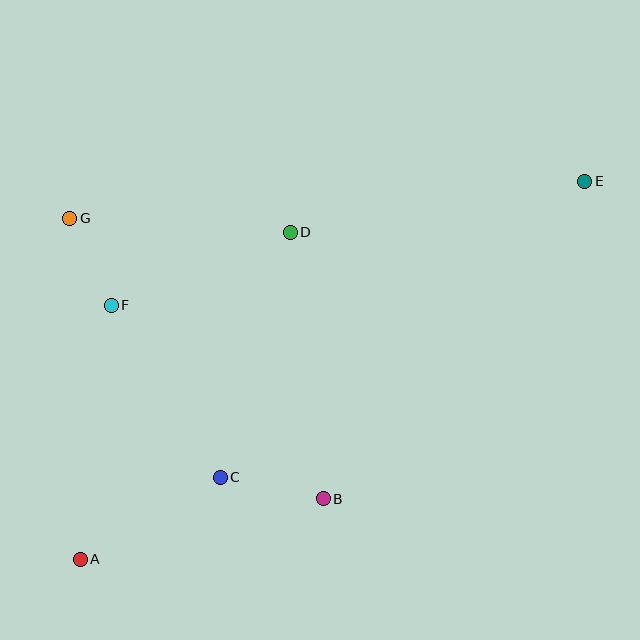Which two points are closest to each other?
Points F and G are closest to each other.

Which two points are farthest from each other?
Points A and E are farthest from each other.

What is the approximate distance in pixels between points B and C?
The distance between B and C is approximately 105 pixels.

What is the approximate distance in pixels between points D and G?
The distance between D and G is approximately 221 pixels.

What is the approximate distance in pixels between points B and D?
The distance between B and D is approximately 269 pixels.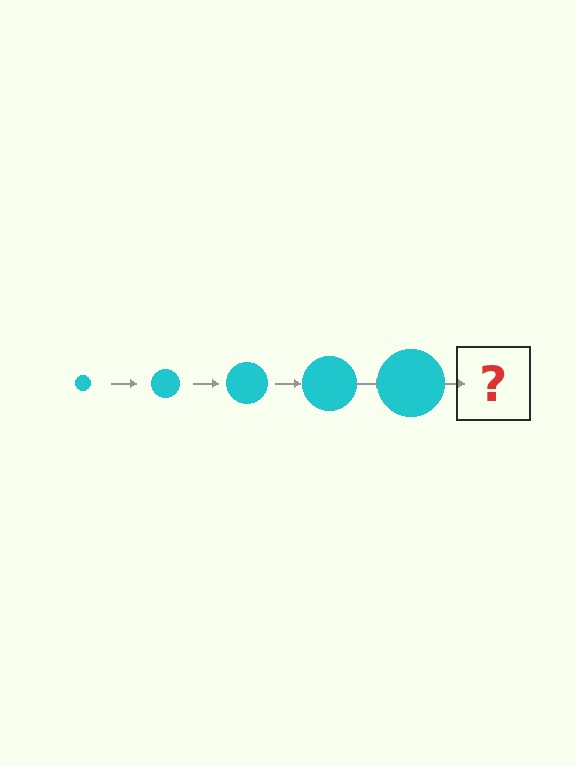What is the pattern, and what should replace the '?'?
The pattern is that the circle gets progressively larger each step. The '?' should be a cyan circle, larger than the previous one.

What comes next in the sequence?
The next element should be a cyan circle, larger than the previous one.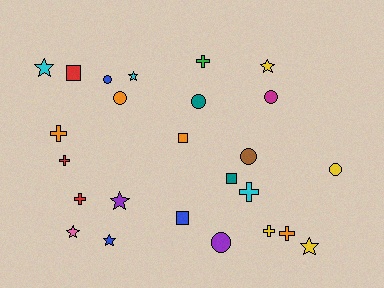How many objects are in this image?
There are 25 objects.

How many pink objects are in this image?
There is 1 pink object.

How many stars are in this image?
There are 7 stars.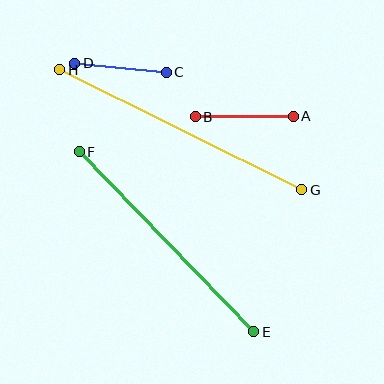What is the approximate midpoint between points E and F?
The midpoint is at approximately (166, 242) pixels.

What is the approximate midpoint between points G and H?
The midpoint is at approximately (181, 130) pixels.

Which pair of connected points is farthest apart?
Points G and H are farthest apart.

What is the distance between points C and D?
The distance is approximately 92 pixels.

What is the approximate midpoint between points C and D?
The midpoint is at approximately (121, 68) pixels.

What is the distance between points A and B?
The distance is approximately 98 pixels.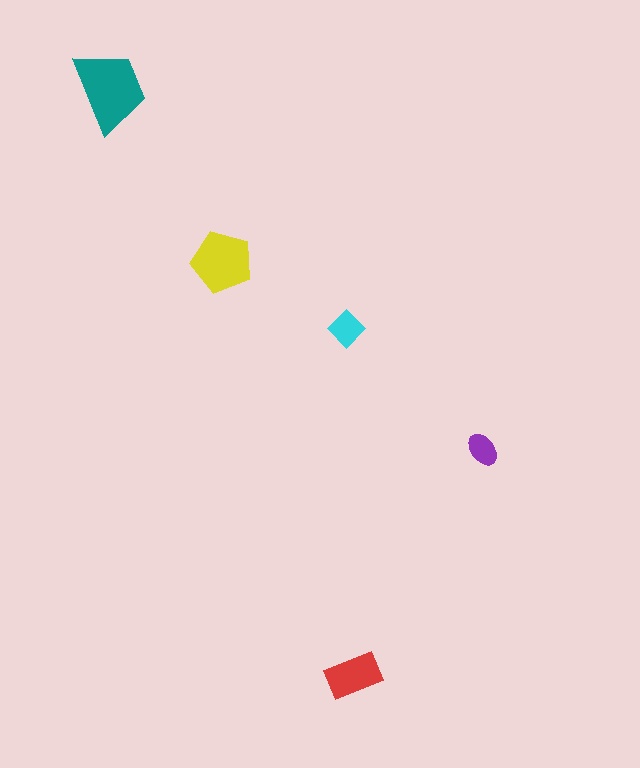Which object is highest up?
The teal trapezoid is topmost.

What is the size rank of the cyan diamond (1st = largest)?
4th.